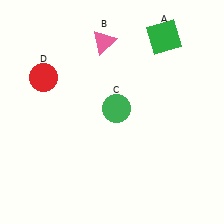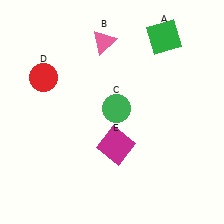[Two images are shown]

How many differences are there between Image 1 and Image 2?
There is 1 difference between the two images.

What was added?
A magenta square (E) was added in Image 2.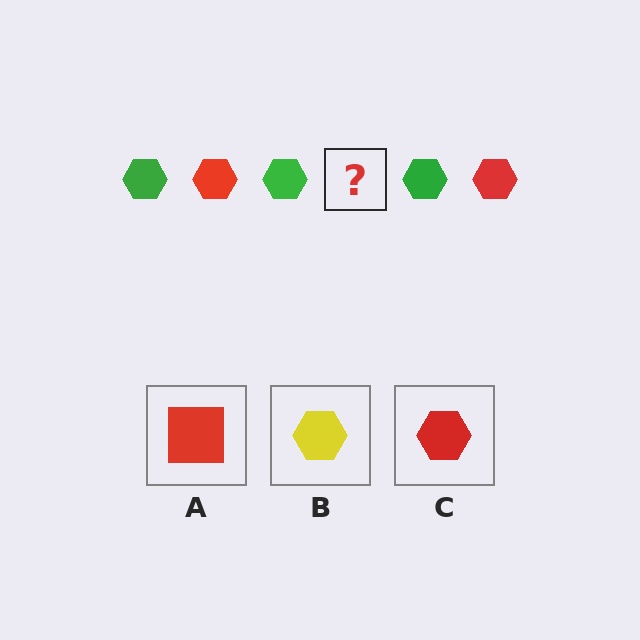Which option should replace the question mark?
Option C.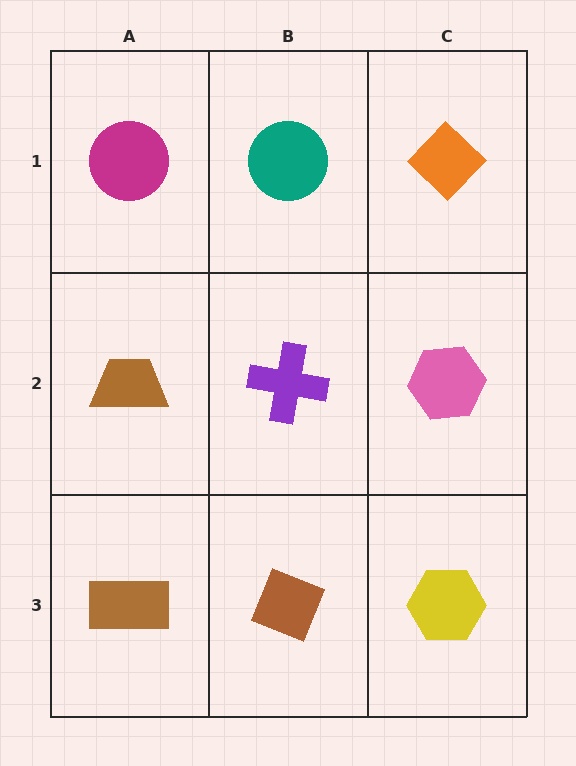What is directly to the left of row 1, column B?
A magenta circle.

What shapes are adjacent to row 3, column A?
A brown trapezoid (row 2, column A), a brown diamond (row 3, column B).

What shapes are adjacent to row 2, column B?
A teal circle (row 1, column B), a brown diamond (row 3, column B), a brown trapezoid (row 2, column A), a pink hexagon (row 2, column C).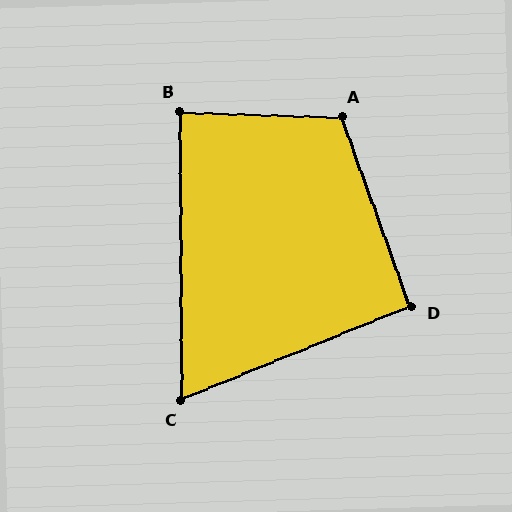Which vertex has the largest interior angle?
A, at approximately 112 degrees.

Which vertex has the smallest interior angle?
C, at approximately 68 degrees.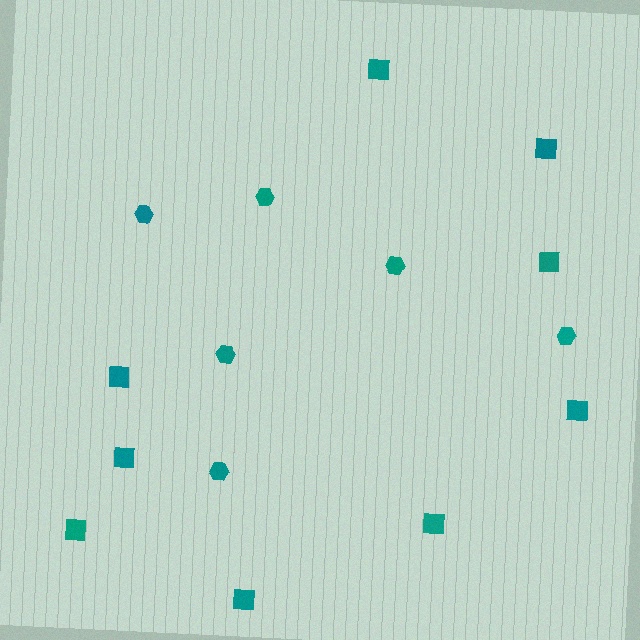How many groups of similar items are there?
There are 2 groups: one group of squares (9) and one group of hexagons (6).